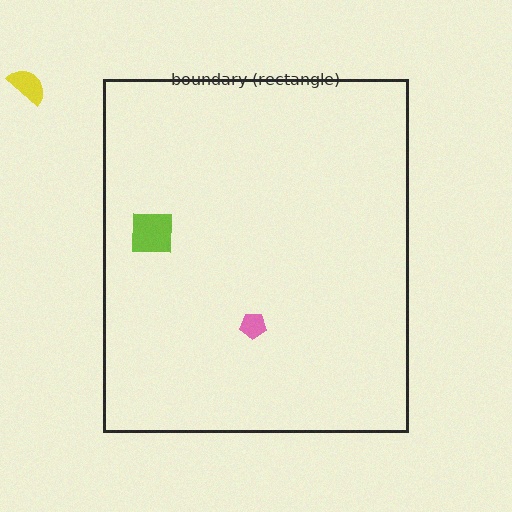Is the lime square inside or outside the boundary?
Inside.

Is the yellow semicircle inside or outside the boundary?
Outside.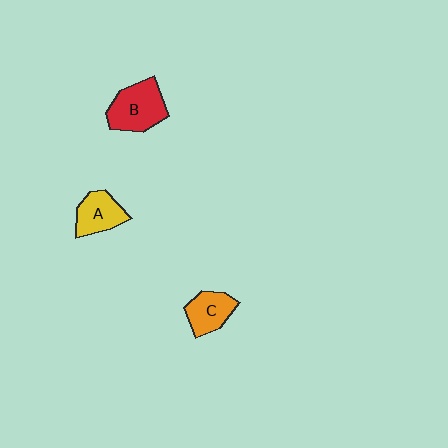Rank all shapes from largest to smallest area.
From largest to smallest: B (red), A (yellow), C (orange).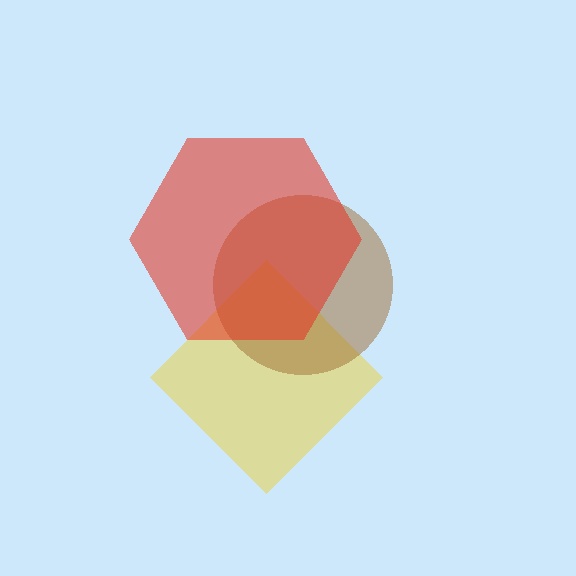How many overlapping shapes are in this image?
There are 3 overlapping shapes in the image.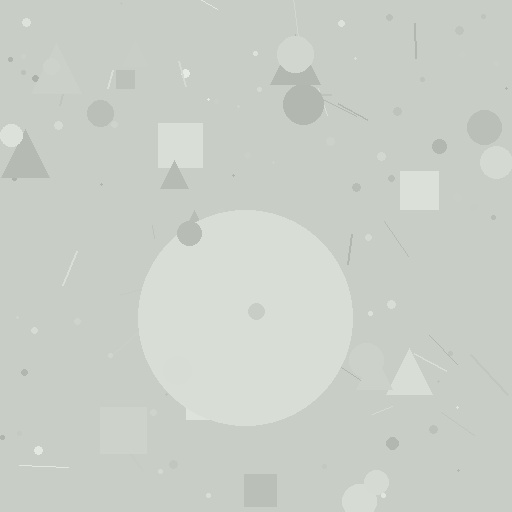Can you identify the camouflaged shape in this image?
The camouflaged shape is a circle.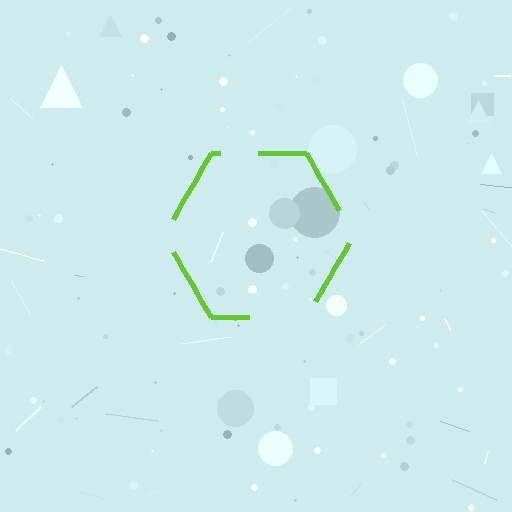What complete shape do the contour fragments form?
The contour fragments form a hexagon.